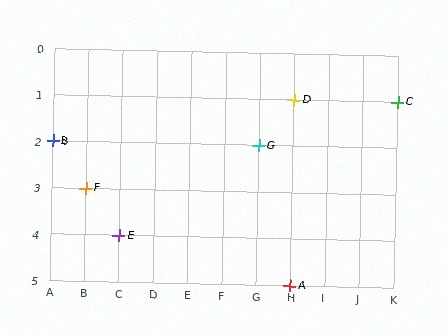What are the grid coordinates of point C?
Point C is at grid coordinates (K, 1).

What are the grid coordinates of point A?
Point A is at grid coordinates (H, 5).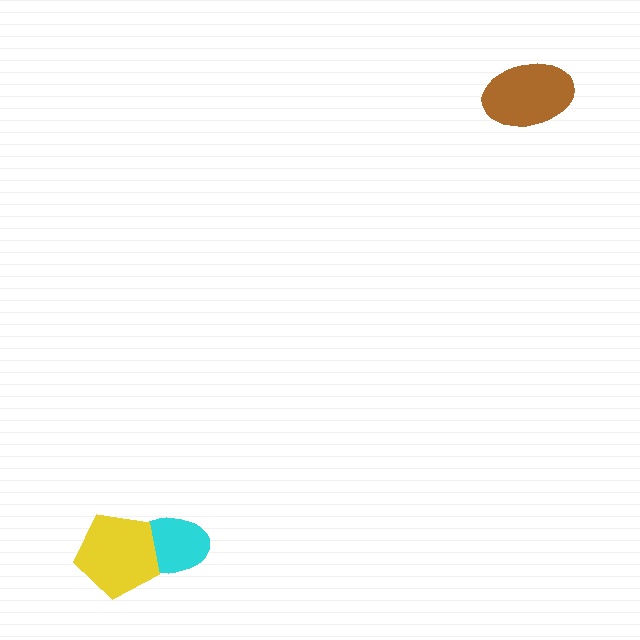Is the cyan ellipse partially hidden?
Yes, it is partially covered by another shape.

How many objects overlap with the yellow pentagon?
1 object overlaps with the yellow pentagon.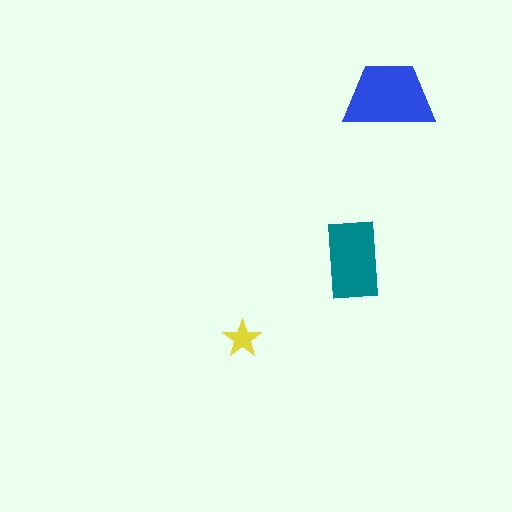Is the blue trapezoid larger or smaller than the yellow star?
Larger.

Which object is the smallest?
The yellow star.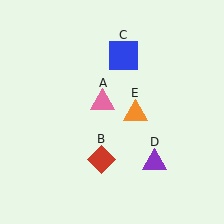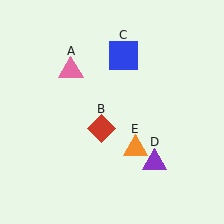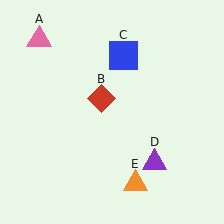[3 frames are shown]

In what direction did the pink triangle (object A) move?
The pink triangle (object A) moved up and to the left.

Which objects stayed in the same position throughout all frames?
Blue square (object C) and purple triangle (object D) remained stationary.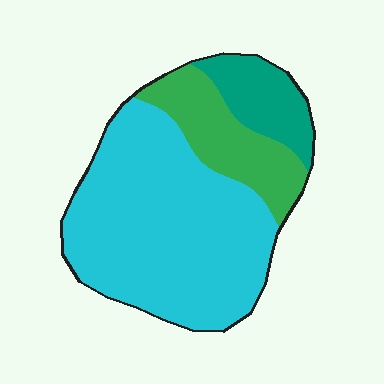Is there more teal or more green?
Green.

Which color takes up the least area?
Teal, at roughly 15%.